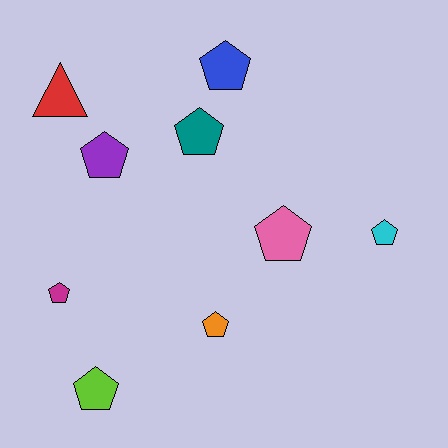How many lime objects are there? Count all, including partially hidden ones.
There is 1 lime object.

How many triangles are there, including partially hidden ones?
There is 1 triangle.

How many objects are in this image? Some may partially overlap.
There are 9 objects.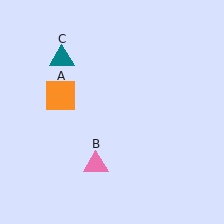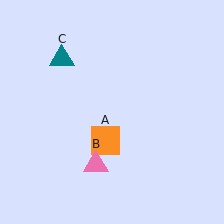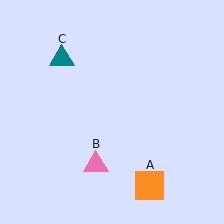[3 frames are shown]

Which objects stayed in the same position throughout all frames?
Pink triangle (object B) and teal triangle (object C) remained stationary.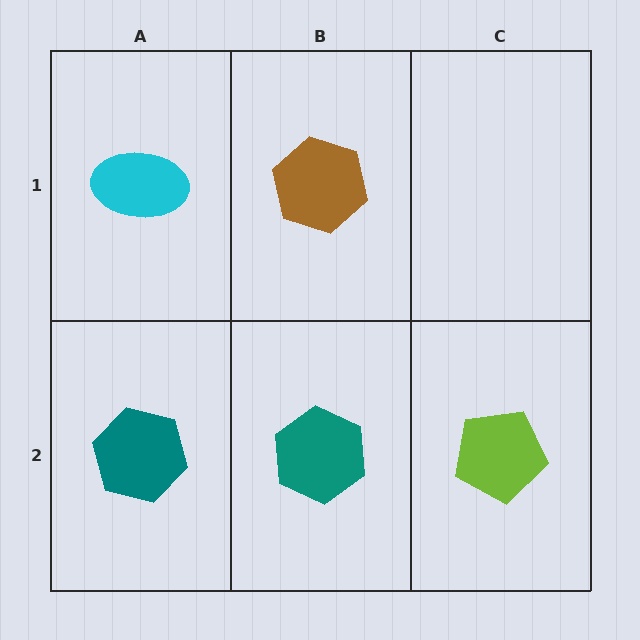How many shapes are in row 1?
2 shapes.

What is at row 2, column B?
A teal hexagon.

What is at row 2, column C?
A lime pentagon.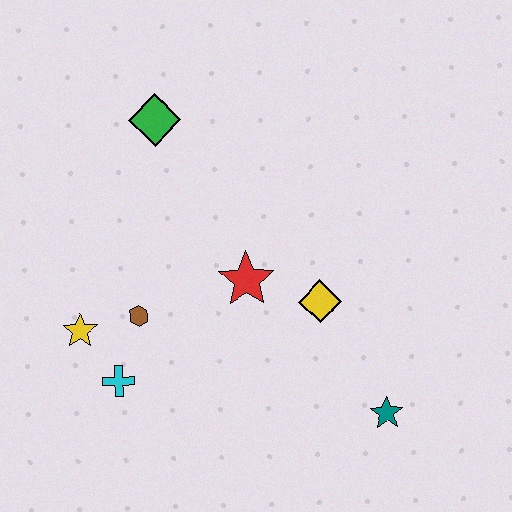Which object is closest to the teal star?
The yellow diamond is closest to the teal star.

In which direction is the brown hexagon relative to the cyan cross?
The brown hexagon is above the cyan cross.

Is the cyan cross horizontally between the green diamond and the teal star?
No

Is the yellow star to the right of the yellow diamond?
No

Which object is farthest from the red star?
The teal star is farthest from the red star.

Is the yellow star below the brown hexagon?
Yes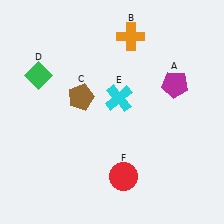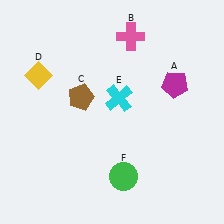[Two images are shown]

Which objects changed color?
B changed from orange to pink. D changed from green to yellow. F changed from red to green.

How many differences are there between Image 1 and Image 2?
There are 3 differences between the two images.